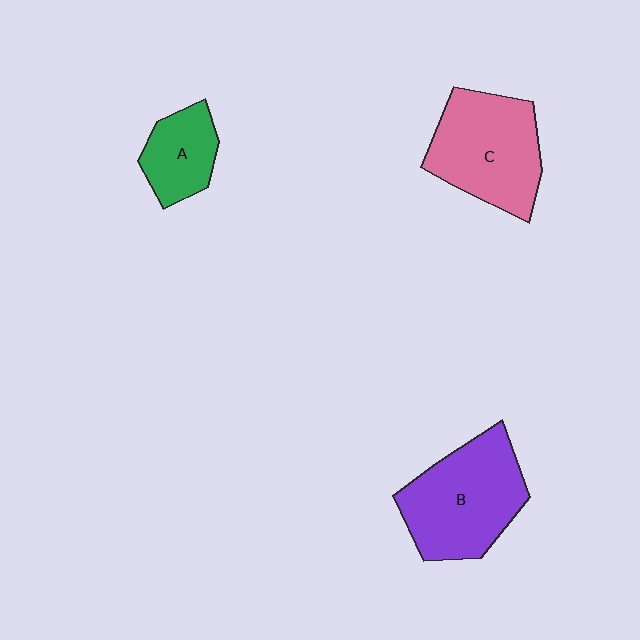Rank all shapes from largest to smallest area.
From largest to smallest: B (purple), C (pink), A (green).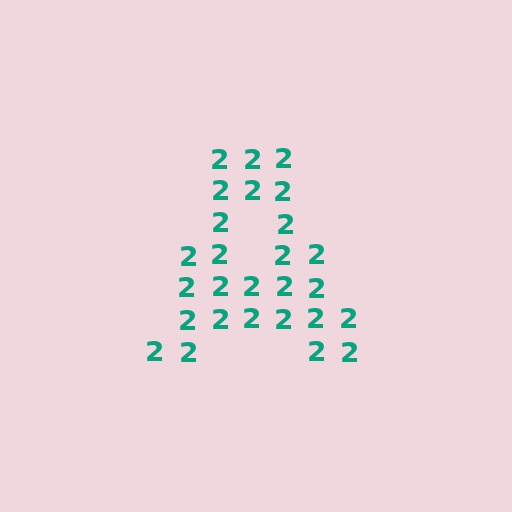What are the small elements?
The small elements are digit 2's.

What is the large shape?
The large shape is the letter A.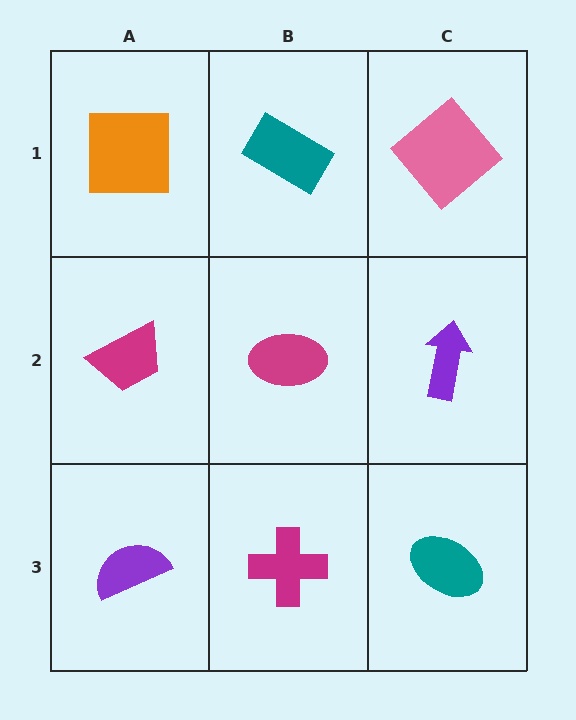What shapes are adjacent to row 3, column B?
A magenta ellipse (row 2, column B), a purple semicircle (row 3, column A), a teal ellipse (row 3, column C).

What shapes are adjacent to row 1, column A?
A magenta trapezoid (row 2, column A), a teal rectangle (row 1, column B).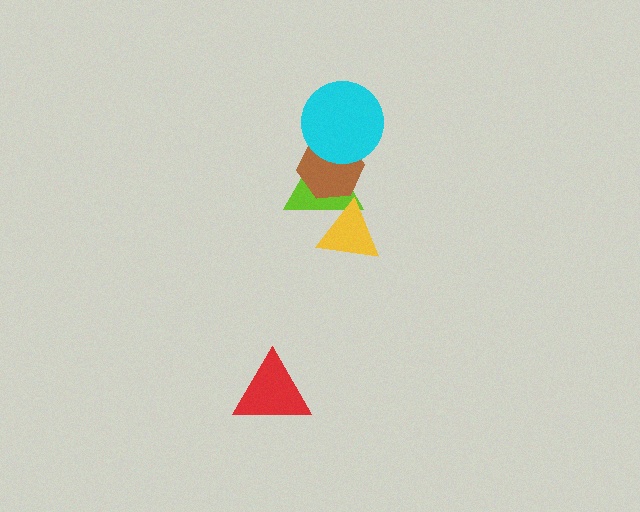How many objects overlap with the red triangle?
0 objects overlap with the red triangle.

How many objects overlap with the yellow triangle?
1 object overlaps with the yellow triangle.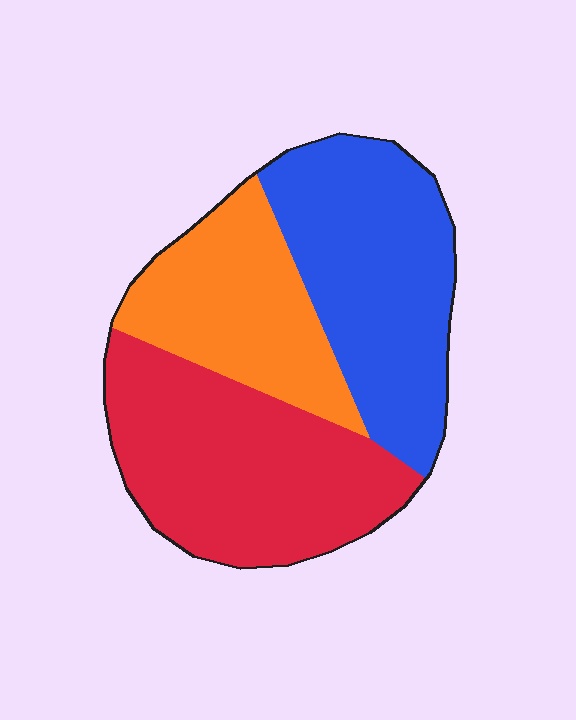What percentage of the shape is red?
Red takes up between a third and a half of the shape.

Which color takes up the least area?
Orange, at roughly 25%.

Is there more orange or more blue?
Blue.